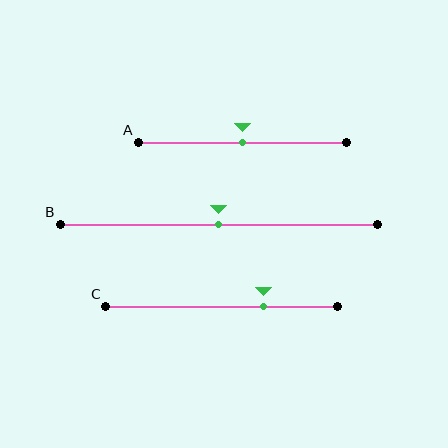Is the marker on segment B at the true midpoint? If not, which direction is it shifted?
Yes, the marker on segment B is at the true midpoint.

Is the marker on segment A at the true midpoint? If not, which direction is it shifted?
Yes, the marker on segment A is at the true midpoint.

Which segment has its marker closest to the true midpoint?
Segment A has its marker closest to the true midpoint.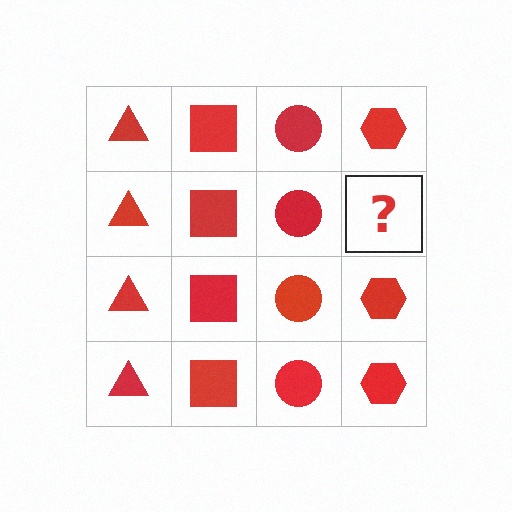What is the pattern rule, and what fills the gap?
The rule is that each column has a consistent shape. The gap should be filled with a red hexagon.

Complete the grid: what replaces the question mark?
The question mark should be replaced with a red hexagon.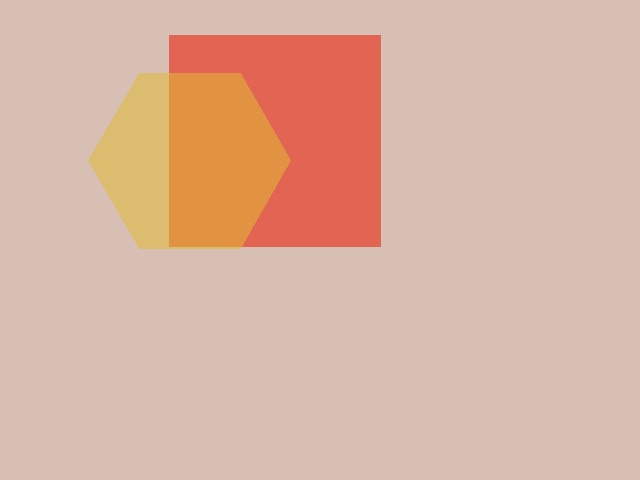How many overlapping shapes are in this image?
There are 2 overlapping shapes in the image.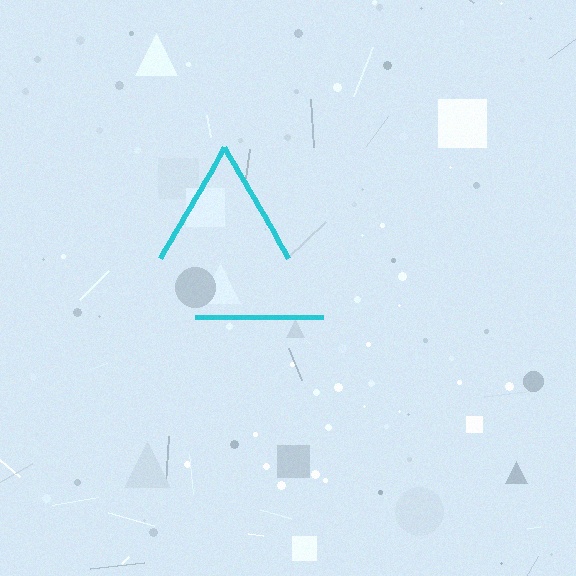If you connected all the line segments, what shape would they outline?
They would outline a triangle.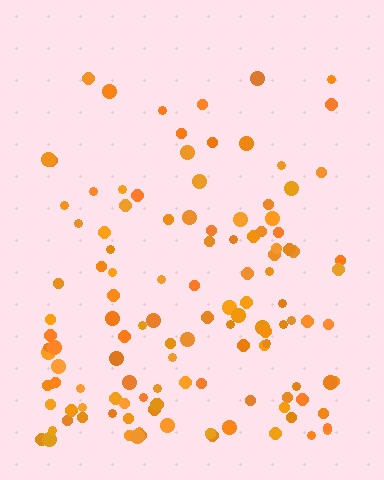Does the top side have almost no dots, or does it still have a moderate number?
Still a moderate number, just noticeably fewer than the bottom.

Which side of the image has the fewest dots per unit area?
The top.